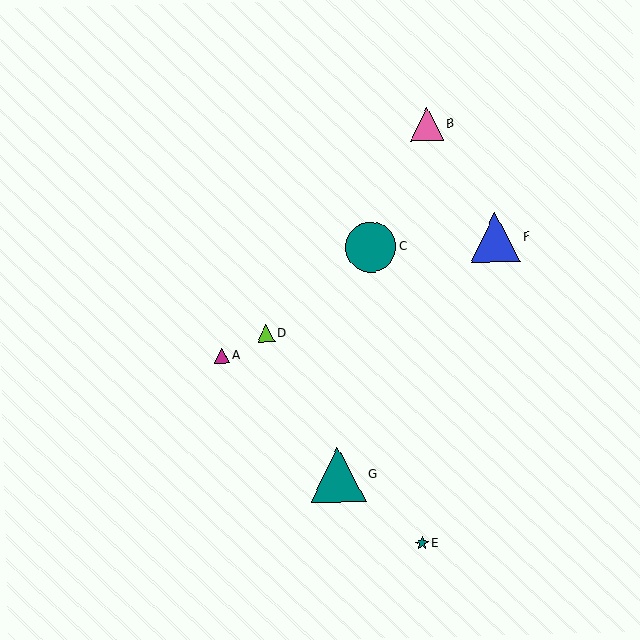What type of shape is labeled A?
Shape A is a magenta triangle.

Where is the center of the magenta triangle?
The center of the magenta triangle is at (222, 356).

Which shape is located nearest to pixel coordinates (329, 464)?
The teal triangle (labeled G) at (338, 475) is nearest to that location.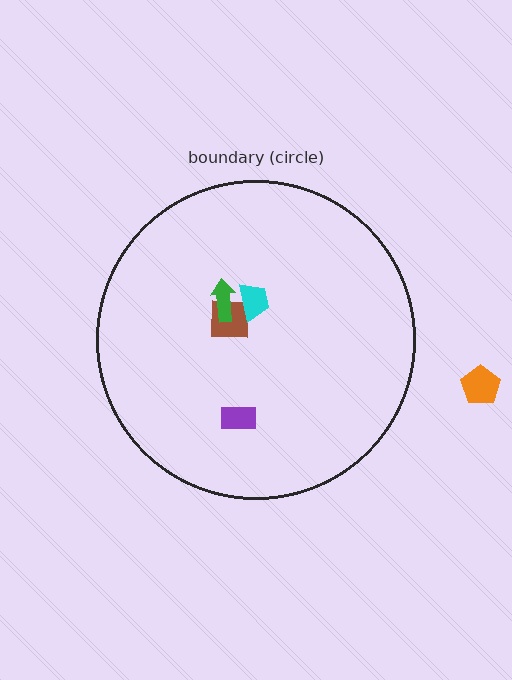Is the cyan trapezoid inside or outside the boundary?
Inside.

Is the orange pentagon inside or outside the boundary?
Outside.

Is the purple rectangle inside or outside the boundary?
Inside.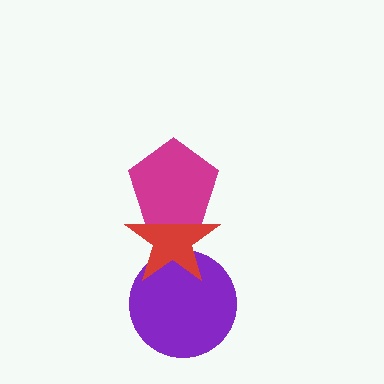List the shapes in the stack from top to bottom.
From top to bottom: the magenta pentagon, the red star, the purple circle.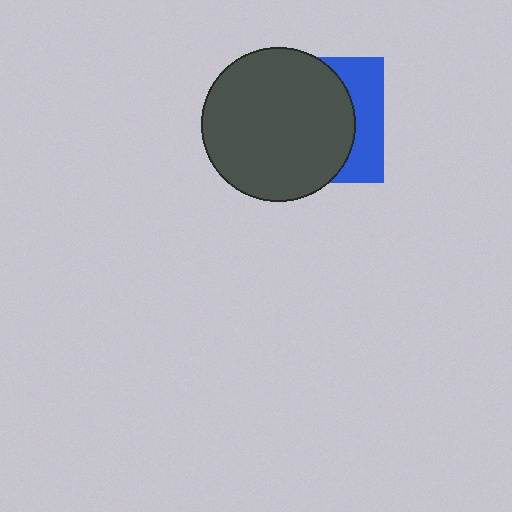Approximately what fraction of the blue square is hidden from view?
Roughly 70% of the blue square is hidden behind the dark gray circle.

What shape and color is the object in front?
The object in front is a dark gray circle.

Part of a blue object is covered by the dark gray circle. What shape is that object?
It is a square.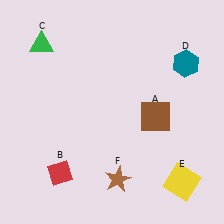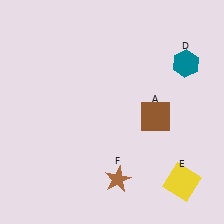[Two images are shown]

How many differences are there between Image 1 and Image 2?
There are 2 differences between the two images.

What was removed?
The red diamond (B), the green triangle (C) were removed in Image 2.